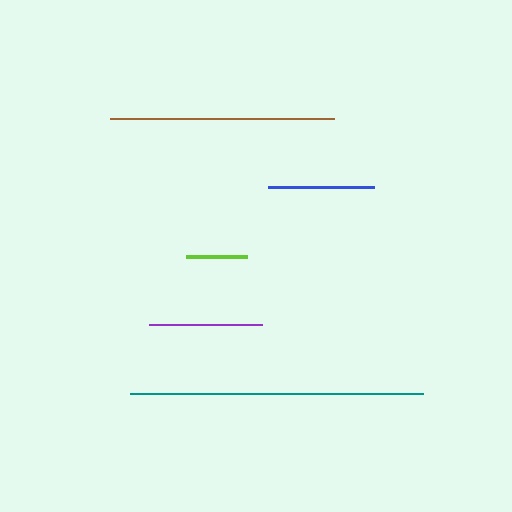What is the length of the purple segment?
The purple segment is approximately 113 pixels long.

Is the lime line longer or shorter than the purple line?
The purple line is longer than the lime line.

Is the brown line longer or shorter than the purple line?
The brown line is longer than the purple line.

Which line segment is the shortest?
The lime line is the shortest at approximately 61 pixels.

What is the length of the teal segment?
The teal segment is approximately 293 pixels long.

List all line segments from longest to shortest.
From longest to shortest: teal, brown, purple, blue, lime.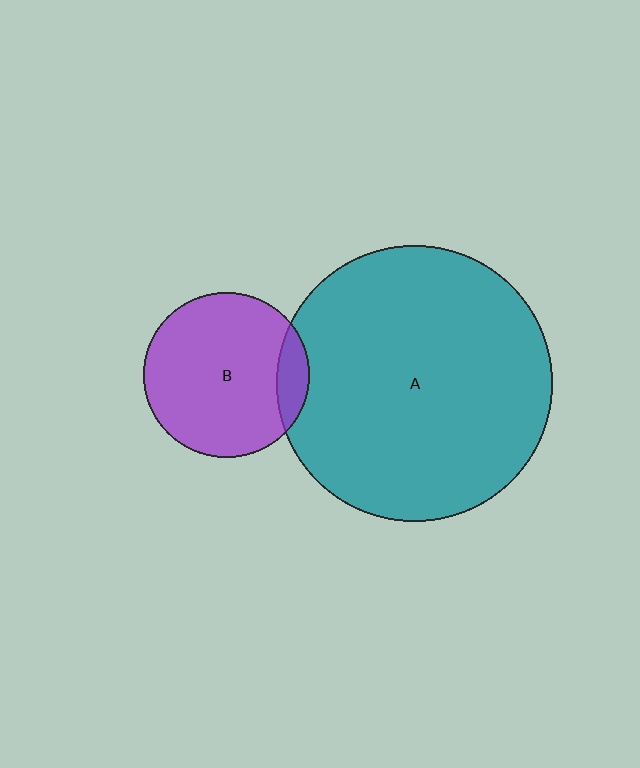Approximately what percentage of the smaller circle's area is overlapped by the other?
Approximately 10%.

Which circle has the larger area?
Circle A (teal).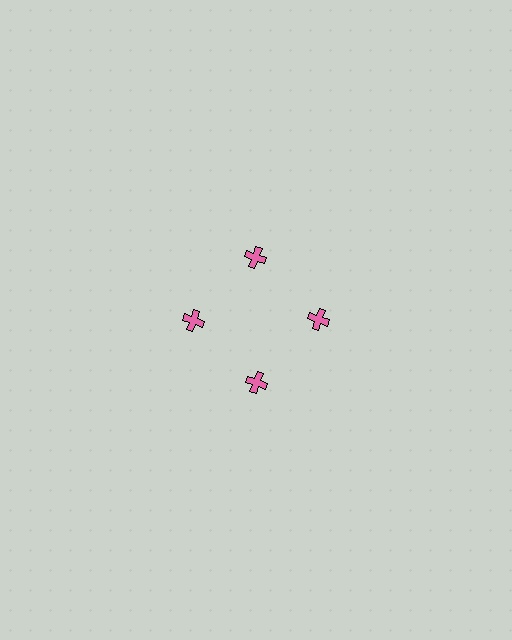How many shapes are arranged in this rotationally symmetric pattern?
There are 4 shapes, arranged in 4 groups of 1.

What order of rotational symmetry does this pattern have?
This pattern has 4-fold rotational symmetry.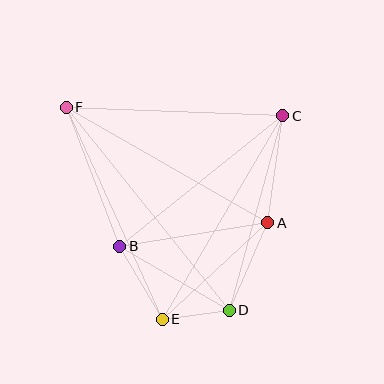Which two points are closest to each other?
Points D and E are closest to each other.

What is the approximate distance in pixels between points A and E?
The distance between A and E is approximately 143 pixels.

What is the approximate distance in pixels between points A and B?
The distance between A and B is approximately 150 pixels.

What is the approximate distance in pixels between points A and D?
The distance between A and D is approximately 96 pixels.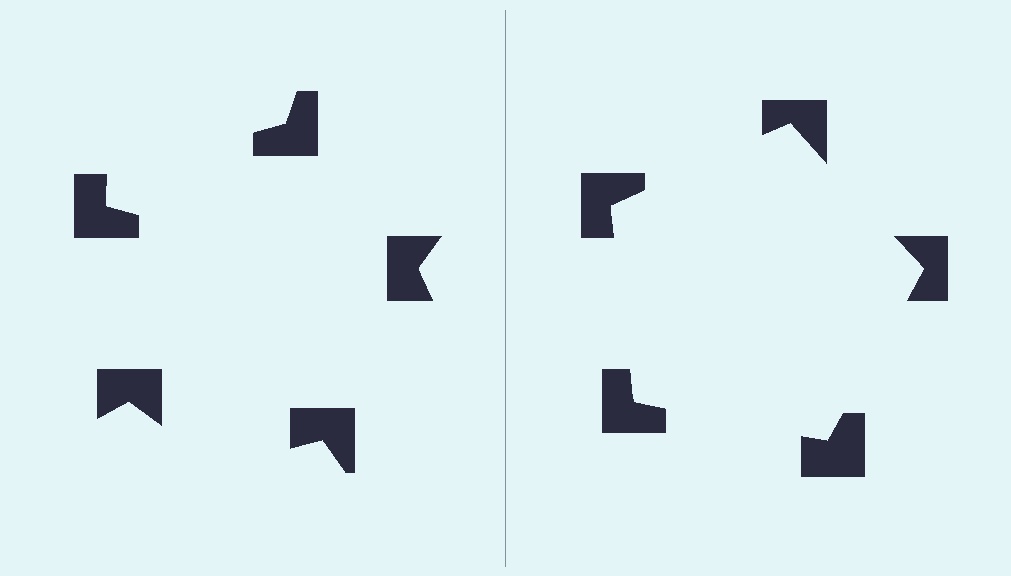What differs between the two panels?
The notched squares are positioned identically on both sides; only the wedge orientations differ. On the right they align to a pentagon; on the left they are misaligned.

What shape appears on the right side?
An illusory pentagon.